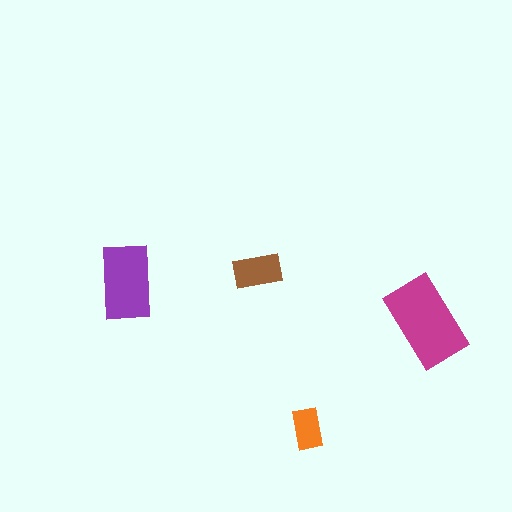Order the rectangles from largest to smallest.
the magenta one, the purple one, the brown one, the orange one.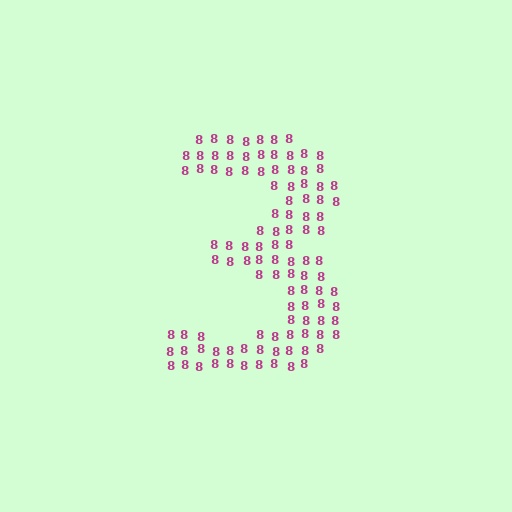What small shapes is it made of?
It is made of small digit 8's.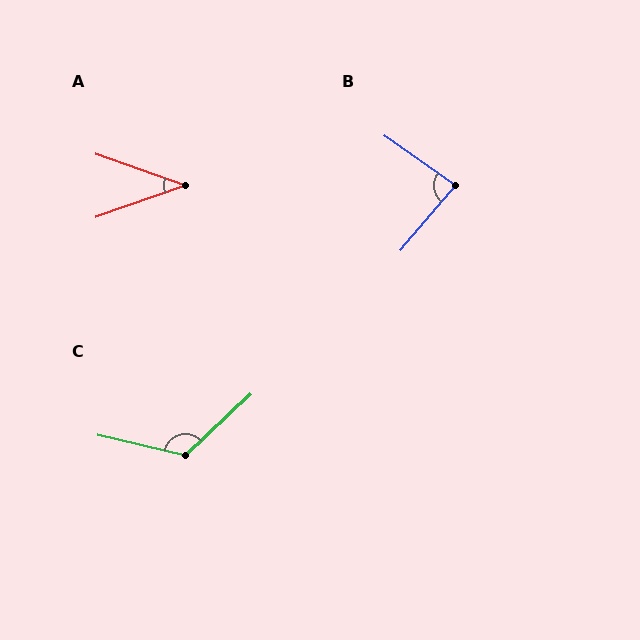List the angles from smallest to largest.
A (39°), B (85°), C (124°).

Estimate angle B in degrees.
Approximately 85 degrees.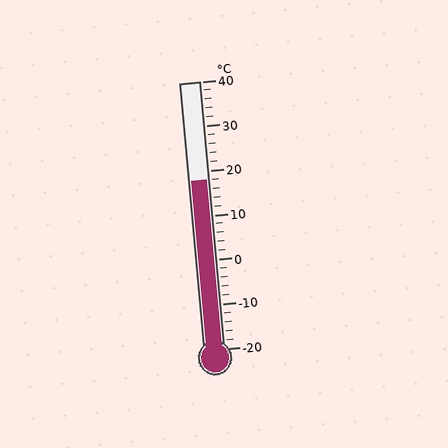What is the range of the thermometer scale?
The thermometer scale ranges from -20°C to 40°C.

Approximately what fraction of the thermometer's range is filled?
The thermometer is filled to approximately 65% of its range.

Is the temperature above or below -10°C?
The temperature is above -10°C.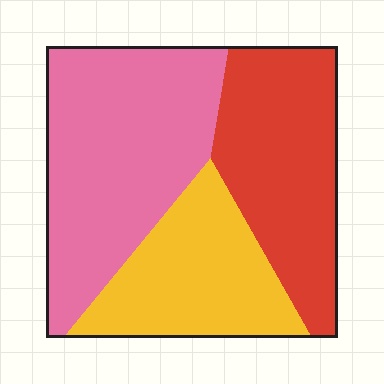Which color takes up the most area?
Pink, at roughly 40%.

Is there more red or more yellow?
Red.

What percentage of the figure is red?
Red takes up about one third (1/3) of the figure.